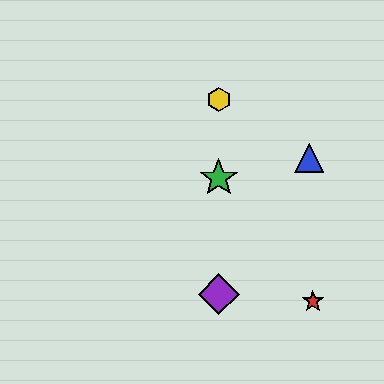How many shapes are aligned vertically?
3 shapes (the green star, the yellow hexagon, the purple diamond) are aligned vertically.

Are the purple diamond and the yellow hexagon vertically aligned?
Yes, both are at x≈219.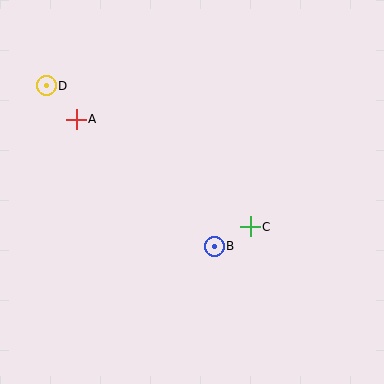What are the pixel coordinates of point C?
Point C is at (250, 227).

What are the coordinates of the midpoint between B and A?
The midpoint between B and A is at (145, 183).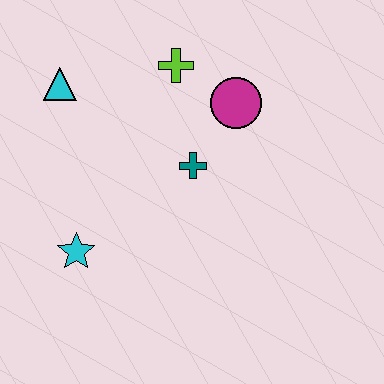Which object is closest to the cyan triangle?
The lime cross is closest to the cyan triangle.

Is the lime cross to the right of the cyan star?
Yes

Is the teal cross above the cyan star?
Yes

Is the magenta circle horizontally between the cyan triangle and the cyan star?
No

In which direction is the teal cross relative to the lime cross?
The teal cross is below the lime cross.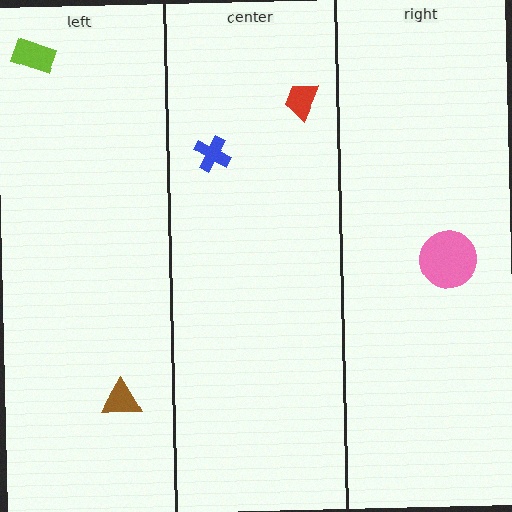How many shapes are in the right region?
1.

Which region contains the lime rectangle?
The left region.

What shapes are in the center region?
The blue cross, the red trapezoid.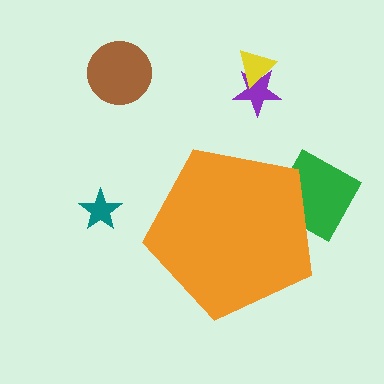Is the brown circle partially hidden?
No, the brown circle is fully visible.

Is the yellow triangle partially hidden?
No, the yellow triangle is fully visible.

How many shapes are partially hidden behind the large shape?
1 shape is partially hidden.